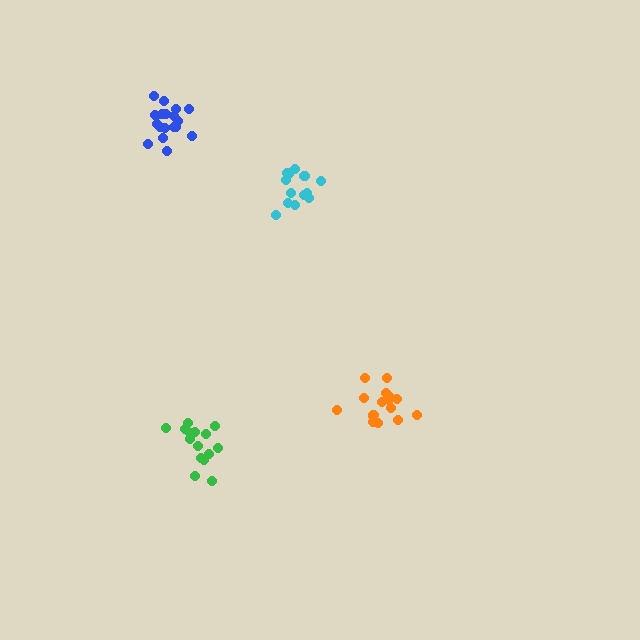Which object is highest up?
The blue cluster is topmost.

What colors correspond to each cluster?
The clusters are colored: green, cyan, orange, blue.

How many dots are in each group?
Group 1: 15 dots, Group 2: 14 dots, Group 3: 16 dots, Group 4: 19 dots (64 total).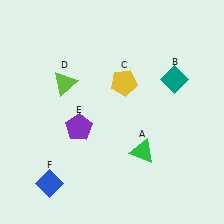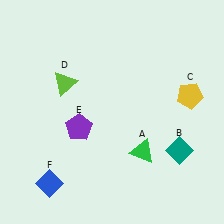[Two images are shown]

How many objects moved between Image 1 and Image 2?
2 objects moved between the two images.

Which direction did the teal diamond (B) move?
The teal diamond (B) moved down.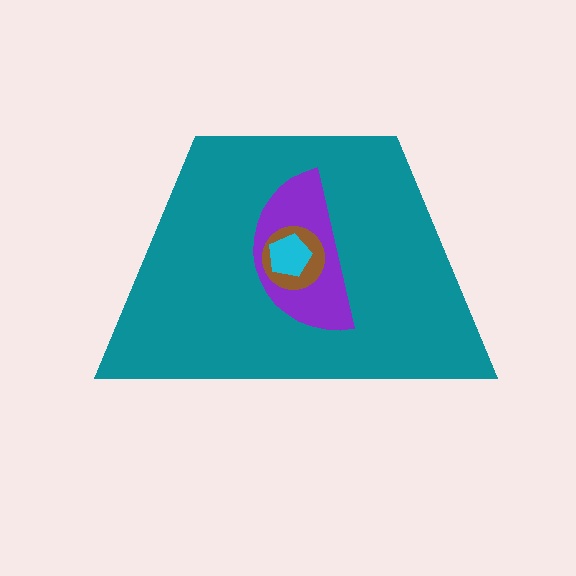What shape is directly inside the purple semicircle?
The brown circle.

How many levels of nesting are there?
4.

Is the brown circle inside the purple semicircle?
Yes.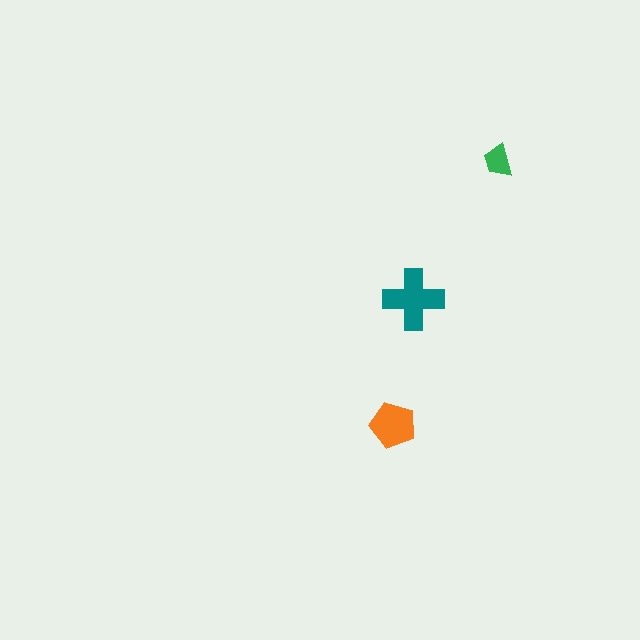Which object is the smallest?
The green trapezoid.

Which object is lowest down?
The orange pentagon is bottommost.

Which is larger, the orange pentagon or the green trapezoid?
The orange pentagon.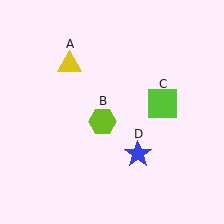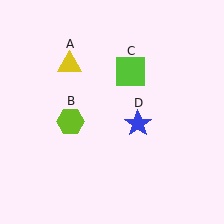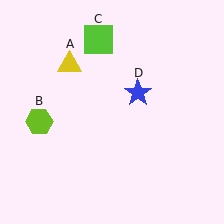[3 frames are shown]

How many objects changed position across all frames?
3 objects changed position: lime hexagon (object B), lime square (object C), blue star (object D).